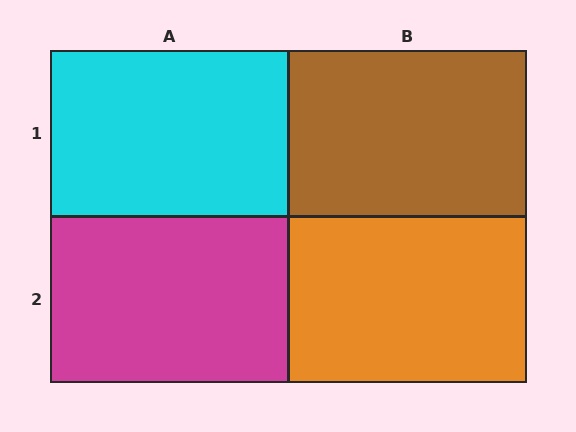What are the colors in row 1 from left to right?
Cyan, brown.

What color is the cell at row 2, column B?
Orange.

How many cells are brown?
1 cell is brown.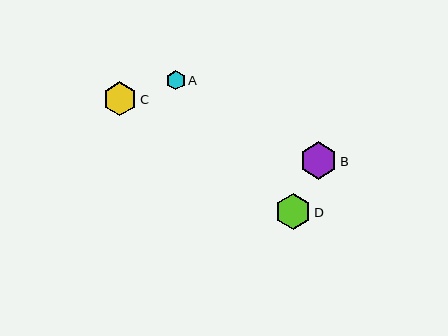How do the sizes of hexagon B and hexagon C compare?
Hexagon B and hexagon C are approximately the same size.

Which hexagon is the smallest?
Hexagon A is the smallest with a size of approximately 19 pixels.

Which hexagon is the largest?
Hexagon B is the largest with a size of approximately 37 pixels.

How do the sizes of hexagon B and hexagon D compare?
Hexagon B and hexagon D are approximately the same size.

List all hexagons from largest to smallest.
From largest to smallest: B, D, C, A.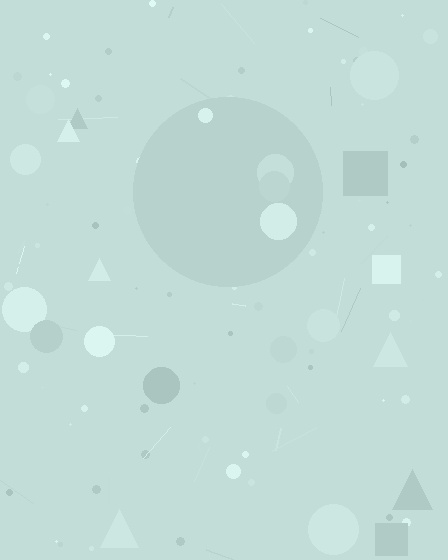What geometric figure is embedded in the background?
A circle is embedded in the background.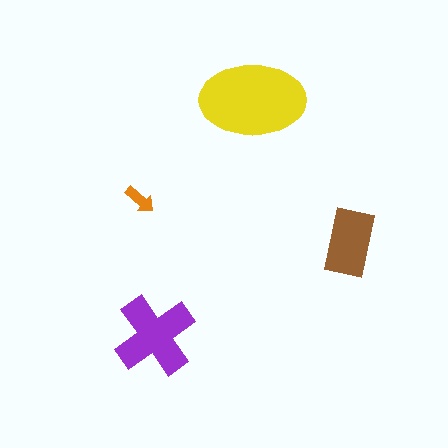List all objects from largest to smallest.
The yellow ellipse, the purple cross, the brown rectangle, the orange arrow.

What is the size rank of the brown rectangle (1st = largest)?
3rd.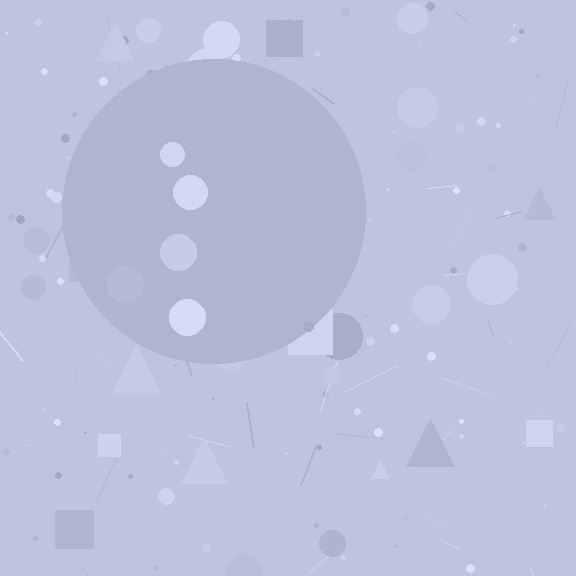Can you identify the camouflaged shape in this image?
The camouflaged shape is a circle.